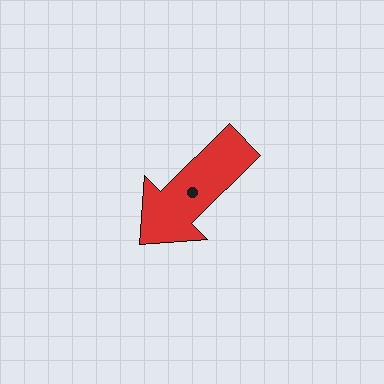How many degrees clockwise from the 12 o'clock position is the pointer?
Approximately 225 degrees.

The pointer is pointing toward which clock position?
Roughly 8 o'clock.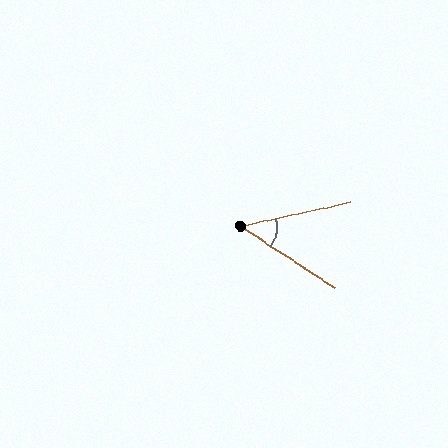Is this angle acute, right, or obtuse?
It is acute.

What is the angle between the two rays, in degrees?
Approximately 45 degrees.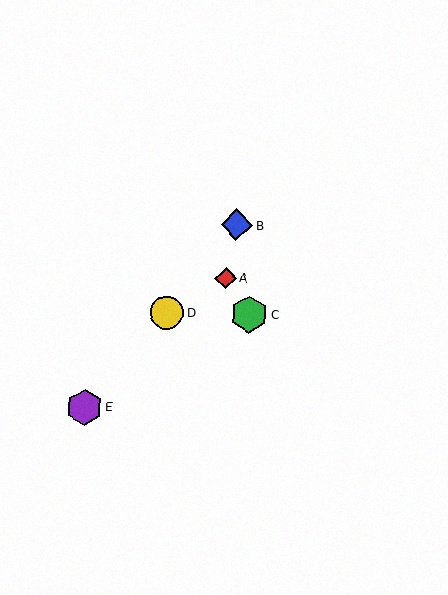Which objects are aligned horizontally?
Objects C, D are aligned horizontally.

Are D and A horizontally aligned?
No, D is at y≈312 and A is at y≈278.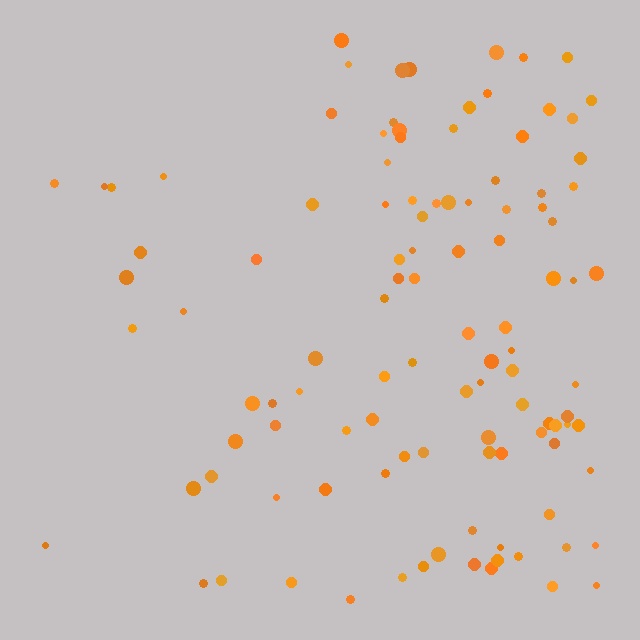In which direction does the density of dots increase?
From left to right, with the right side densest.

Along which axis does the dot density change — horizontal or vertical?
Horizontal.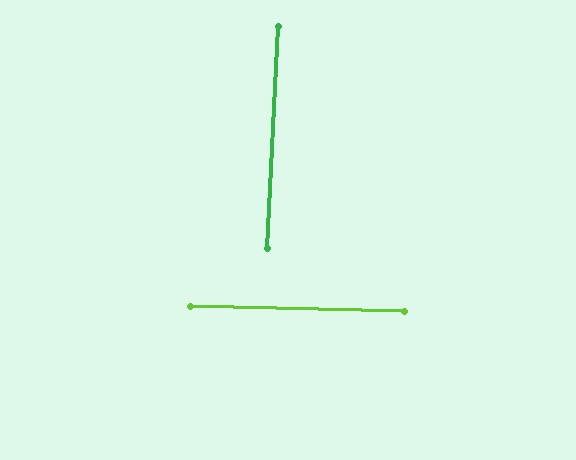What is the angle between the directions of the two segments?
Approximately 88 degrees.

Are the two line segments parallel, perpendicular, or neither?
Perpendicular — they meet at approximately 88°.